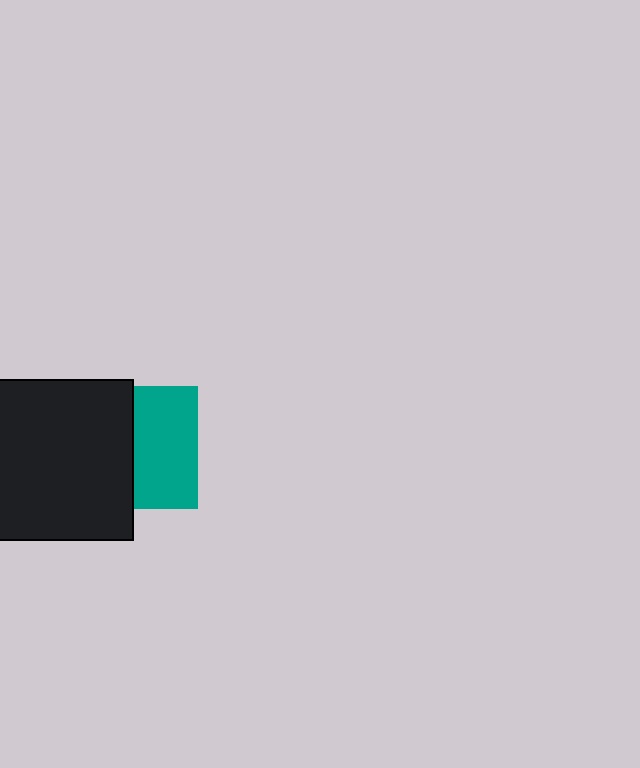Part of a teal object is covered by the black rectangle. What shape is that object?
It is a square.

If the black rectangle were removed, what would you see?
You would see the complete teal square.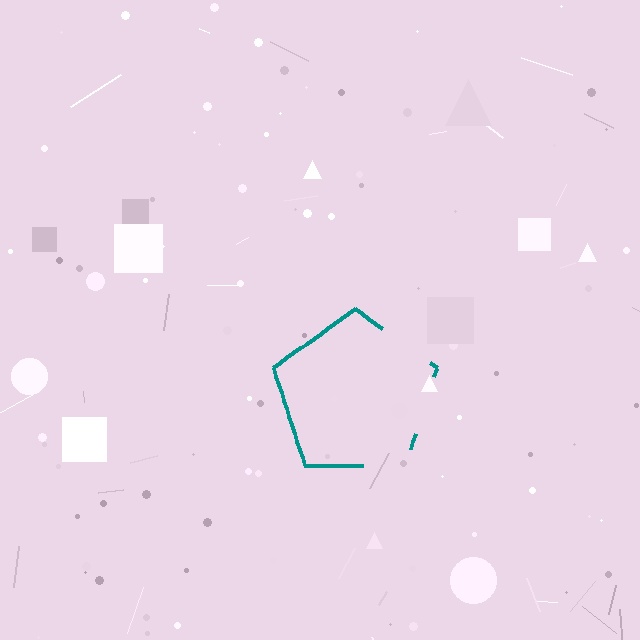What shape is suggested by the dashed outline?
The dashed outline suggests a pentagon.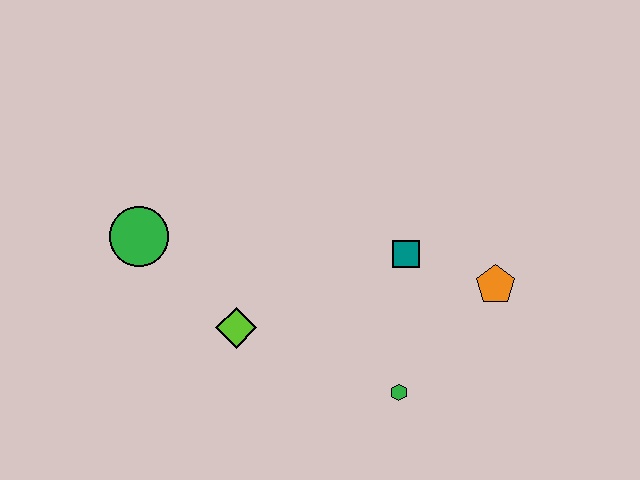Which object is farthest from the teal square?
The green circle is farthest from the teal square.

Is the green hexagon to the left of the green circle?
No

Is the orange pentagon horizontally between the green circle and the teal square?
No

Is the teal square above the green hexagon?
Yes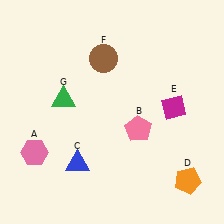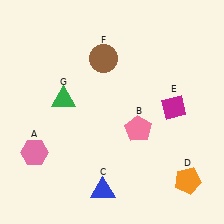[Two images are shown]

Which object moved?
The blue triangle (C) moved down.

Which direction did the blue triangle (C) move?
The blue triangle (C) moved down.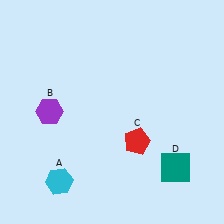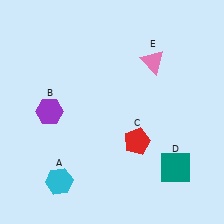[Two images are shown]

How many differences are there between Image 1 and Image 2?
There is 1 difference between the two images.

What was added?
A pink triangle (E) was added in Image 2.